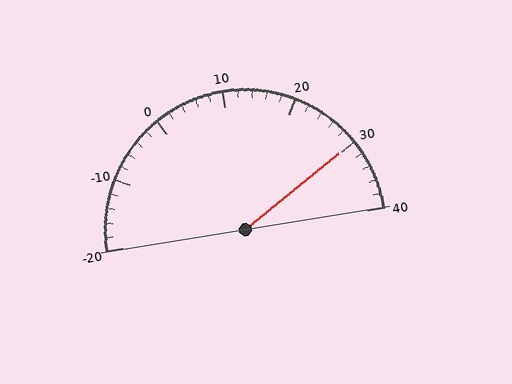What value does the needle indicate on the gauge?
The needle indicates approximately 30.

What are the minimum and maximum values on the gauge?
The gauge ranges from -20 to 40.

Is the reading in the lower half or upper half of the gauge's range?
The reading is in the upper half of the range (-20 to 40).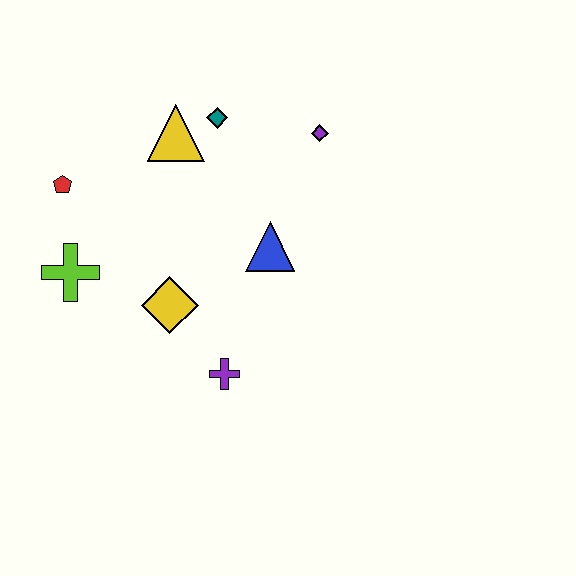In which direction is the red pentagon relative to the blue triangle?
The red pentagon is to the left of the blue triangle.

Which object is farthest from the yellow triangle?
The purple cross is farthest from the yellow triangle.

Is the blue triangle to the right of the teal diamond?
Yes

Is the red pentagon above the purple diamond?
No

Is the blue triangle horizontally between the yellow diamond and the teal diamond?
No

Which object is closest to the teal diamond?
The yellow triangle is closest to the teal diamond.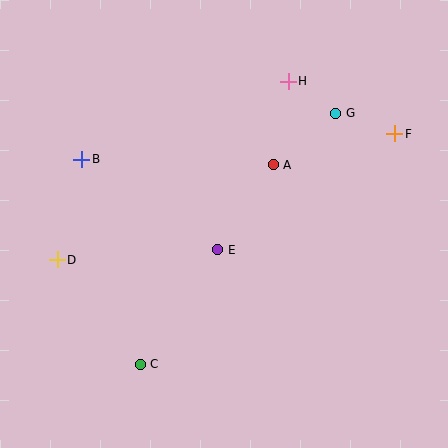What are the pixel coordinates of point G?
Point G is at (336, 113).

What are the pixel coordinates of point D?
Point D is at (57, 260).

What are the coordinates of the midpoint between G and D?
The midpoint between G and D is at (196, 186).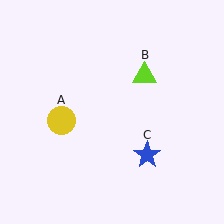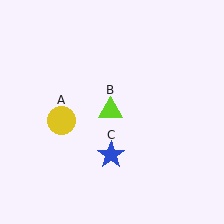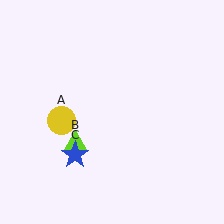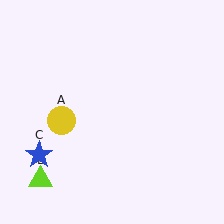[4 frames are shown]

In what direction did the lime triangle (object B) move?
The lime triangle (object B) moved down and to the left.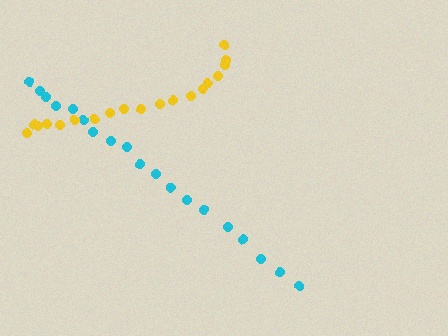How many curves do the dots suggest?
There are 2 distinct paths.